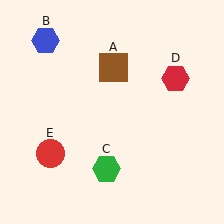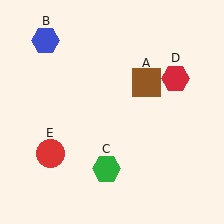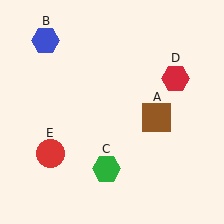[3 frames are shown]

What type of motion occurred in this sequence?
The brown square (object A) rotated clockwise around the center of the scene.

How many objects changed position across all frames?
1 object changed position: brown square (object A).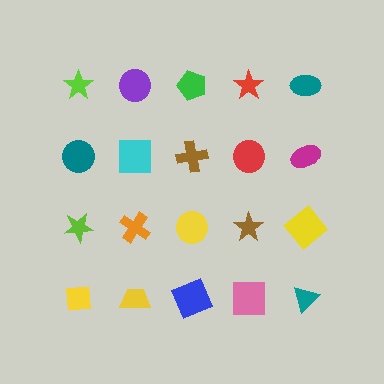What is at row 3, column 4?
A brown star.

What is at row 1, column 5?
A teal ellipse.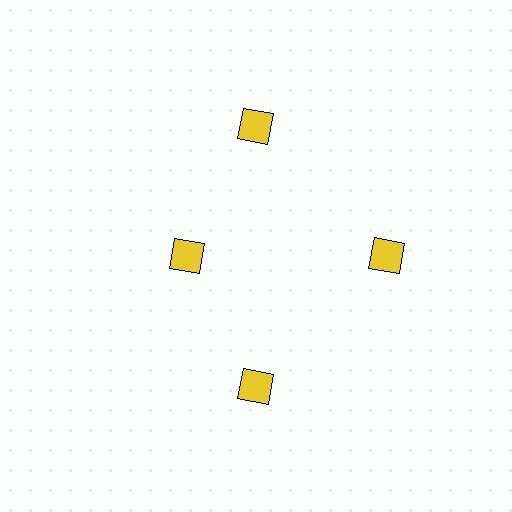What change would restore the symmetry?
The symmetry would be restored by moving it outward, back onto the ring so that all 4 diamonds sit at equal angles and equal distance from the center.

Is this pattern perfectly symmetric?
No. The 4 yellow diamonds are arranged in a ring, but one element near the 9 o'clock position is pulled inward toward the center, breaking the 4-fold rotational symmetry.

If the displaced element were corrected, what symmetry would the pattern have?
It would have 4-fold rotational symmetry — the pattern would map onto itself every 90 degrees.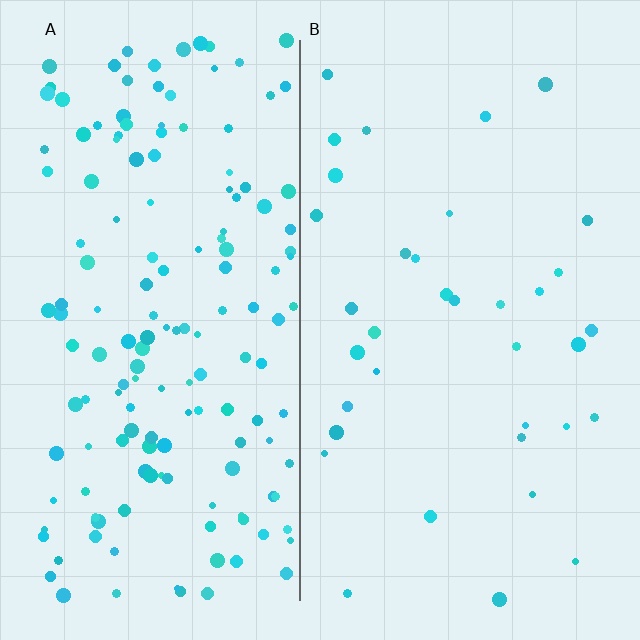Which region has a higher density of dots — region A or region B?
A (the left).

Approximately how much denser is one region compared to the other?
Approximately 4.5× — region A over region B.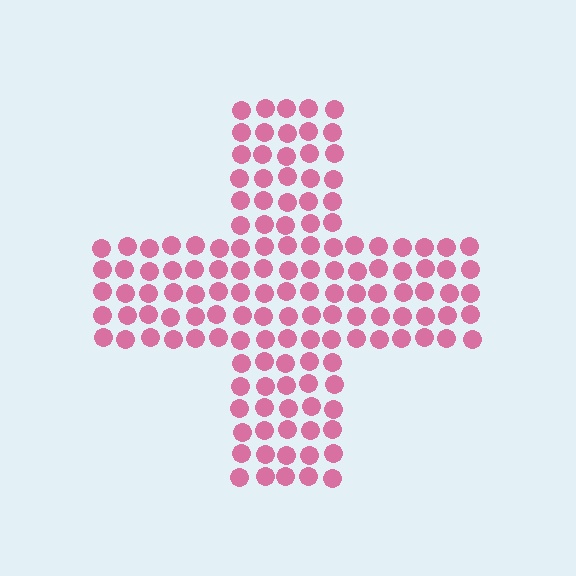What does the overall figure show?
The overall figure shows a cross.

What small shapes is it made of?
It is made of small circles.